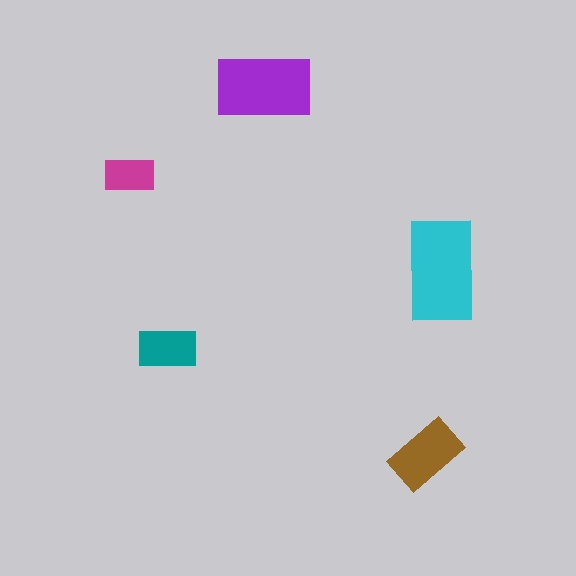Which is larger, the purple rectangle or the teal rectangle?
The purple one.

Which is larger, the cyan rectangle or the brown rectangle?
The cyan one.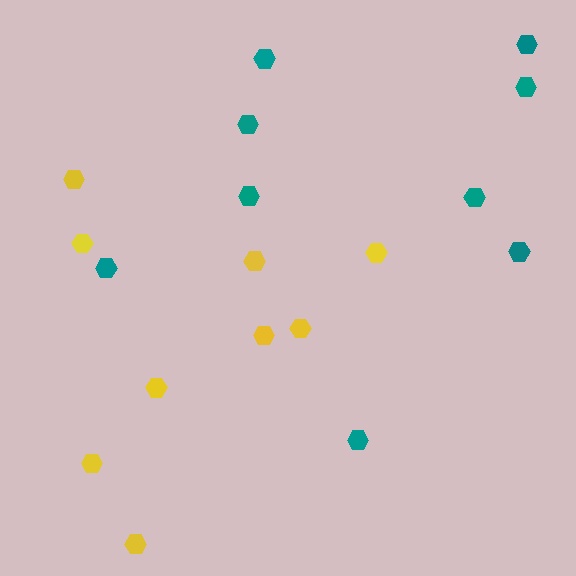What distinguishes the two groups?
There are 2 groups: one group of teal hexagons (9) and one group of yellow hexagons (9).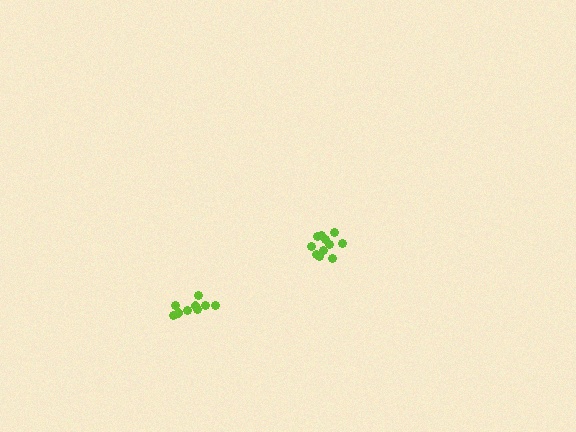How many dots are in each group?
Group 1: 9 dots, Group 2: 11 dots (20 total).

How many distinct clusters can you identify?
There are 2 distinct clusters.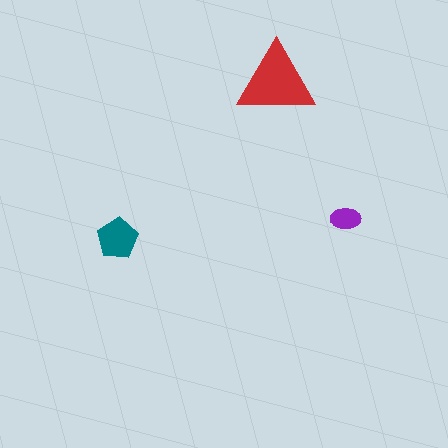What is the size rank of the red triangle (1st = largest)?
1st.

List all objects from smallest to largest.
The purple ellipse, the teal pentagon, the red triangle.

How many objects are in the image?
There are 3 objects in the image.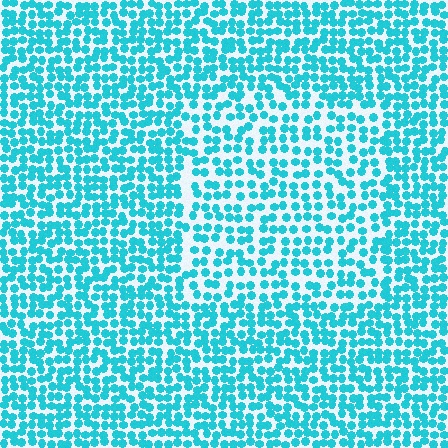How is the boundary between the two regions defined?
The boundary is defined by a change in element density (approximately 1.5x ratio). All elements are the same color, size, and shape.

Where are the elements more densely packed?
The elements are more densely packed outside the rectangle boundary.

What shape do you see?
I see a rectangle.